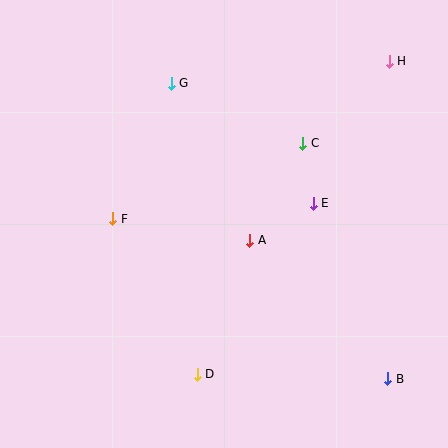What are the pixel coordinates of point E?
Point E is at (313, 203).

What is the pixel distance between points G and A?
The distance between G and A is 176 pixels.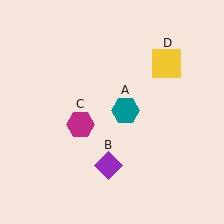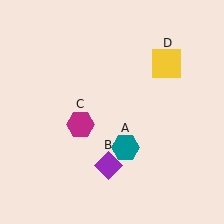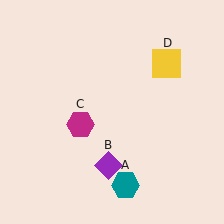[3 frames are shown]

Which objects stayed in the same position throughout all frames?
Purple diamond (object B) and magenta hexagon (object C) and yellow square (object D) remained stationary.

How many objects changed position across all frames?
1 object changed position: teal hexagon (object A).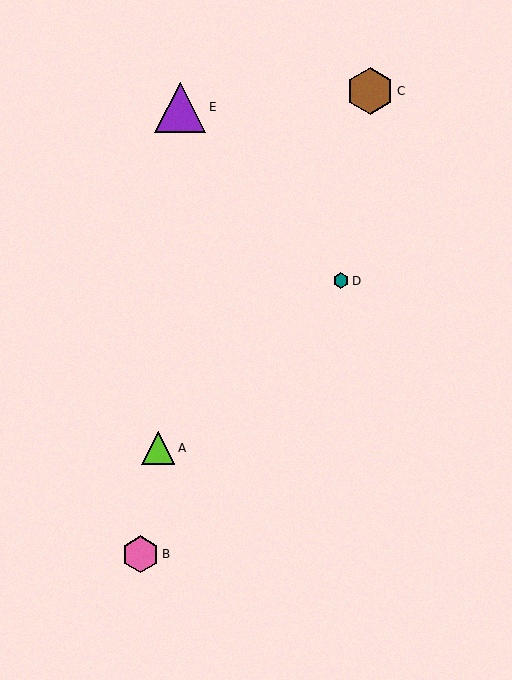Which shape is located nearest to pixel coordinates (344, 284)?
The teal hexagon (labeled D) at (341, 281) is nearest to that location.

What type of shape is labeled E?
Shape E is a purple triangle.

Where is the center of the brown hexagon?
The center of the brown hexagon is at (370, 91).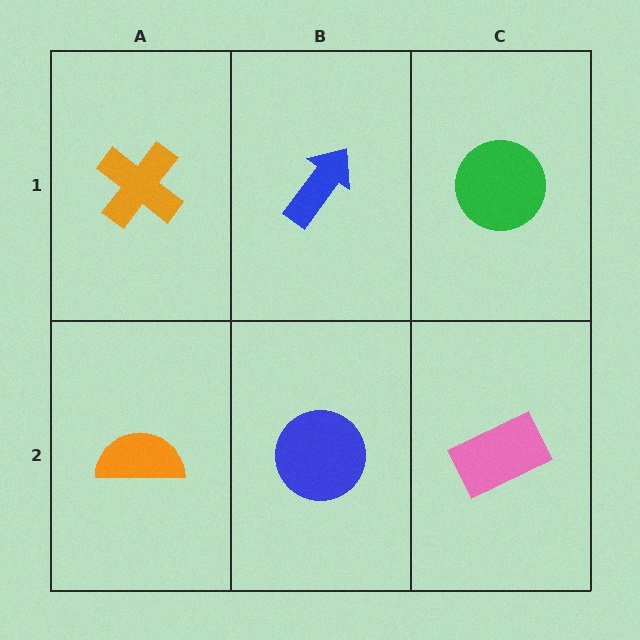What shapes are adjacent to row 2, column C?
A green circle (row 1, column C), a blue circle (row 2, column B).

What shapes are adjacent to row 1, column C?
A pink rectangle (row 2, column C), a blue arrow (row 1, column B).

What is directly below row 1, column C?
A pink rectangle.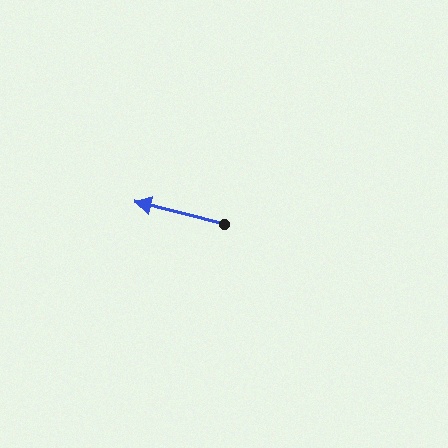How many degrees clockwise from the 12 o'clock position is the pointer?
Approximately 284 degrees.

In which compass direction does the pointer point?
West.